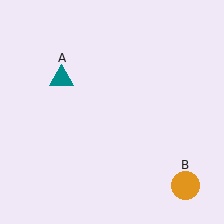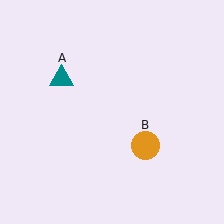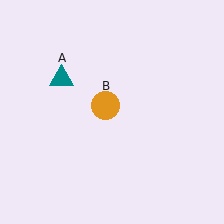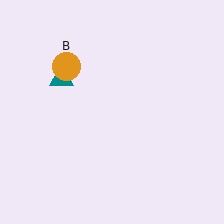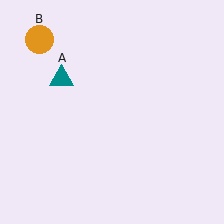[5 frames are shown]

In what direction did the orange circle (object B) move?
The orange circle (object B) moved up and to the left.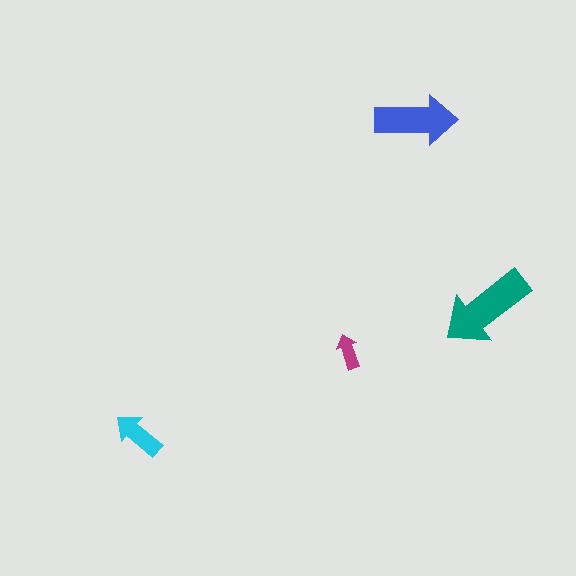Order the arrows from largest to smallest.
the teal one, the blue one, the cyan one, the magenta one.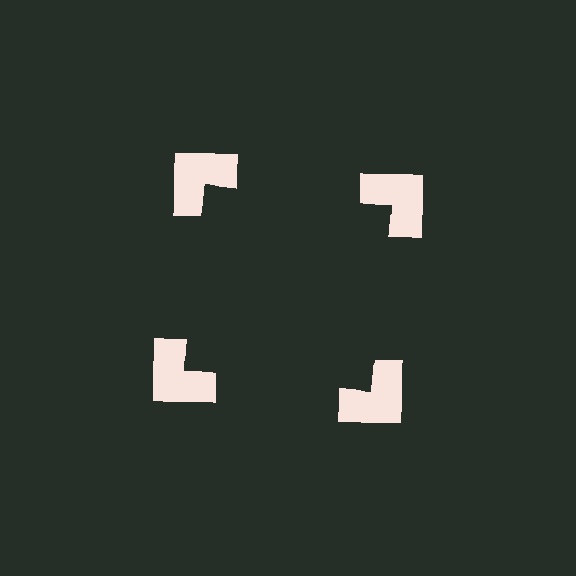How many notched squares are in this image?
There are 4 — one at each vertex of the illusory square.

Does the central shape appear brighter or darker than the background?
It typically appears slightly darker than the background, even though no actual brightness change is drawn.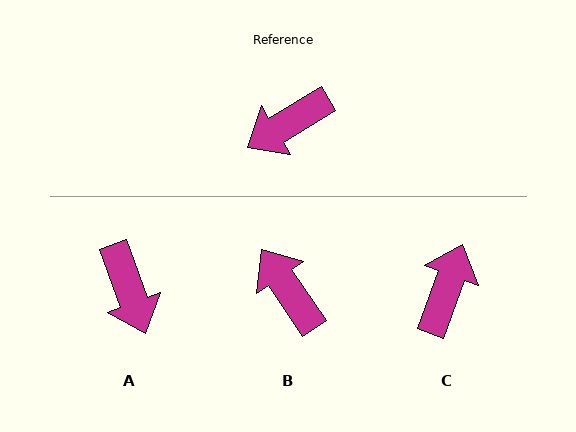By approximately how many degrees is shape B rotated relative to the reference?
Approximately 87 degrees clockwise.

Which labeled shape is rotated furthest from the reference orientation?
C, about 141 degrees away.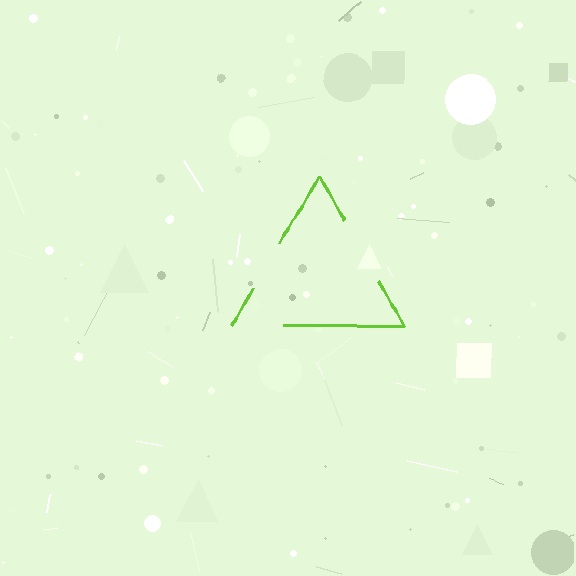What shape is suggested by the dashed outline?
The dashed outline suggests a triangle.